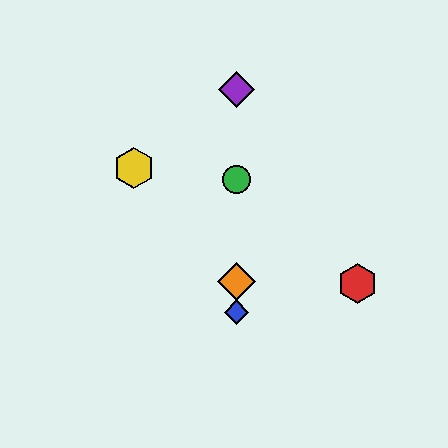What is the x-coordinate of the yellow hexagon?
The yellow hexagon is at x≈134.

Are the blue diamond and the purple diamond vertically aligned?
Yes, both are at x≈237.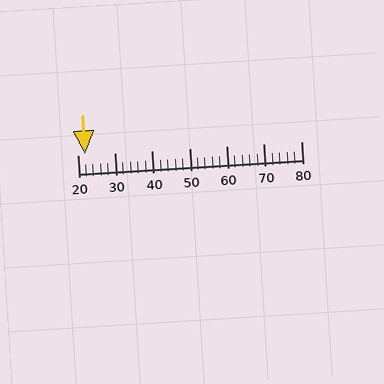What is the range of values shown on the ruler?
The ruler shows values from 20 to 80.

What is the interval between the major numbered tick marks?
The major tick marks are spaced 10 units apart.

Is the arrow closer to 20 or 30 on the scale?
The arrow is closer to 20.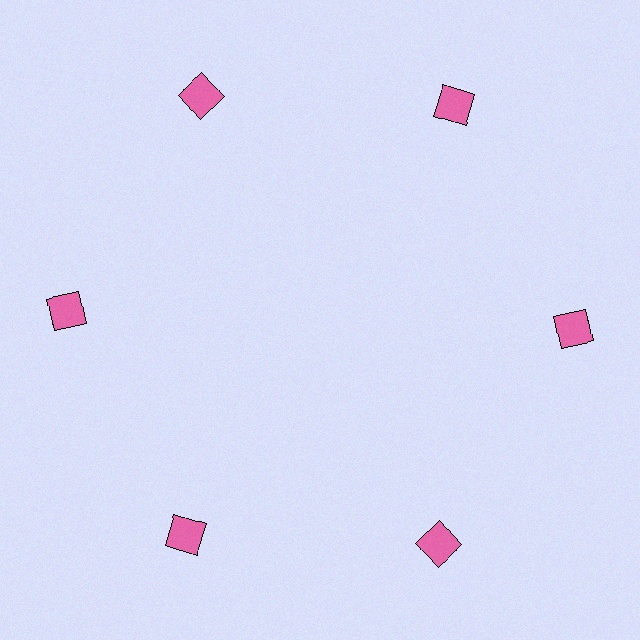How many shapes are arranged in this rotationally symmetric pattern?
There are 6 shapes, arranged in 6 groups of 1.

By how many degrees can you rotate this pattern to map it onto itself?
The pattern maps onto itself every 60 degrees of rotation.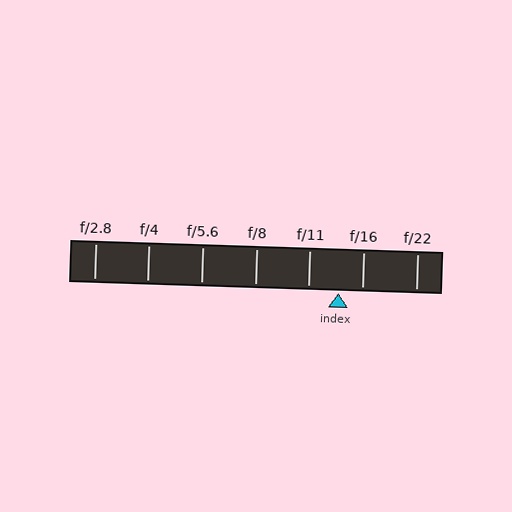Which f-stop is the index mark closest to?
The index mark is closest to f/16.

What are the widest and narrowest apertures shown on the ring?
The widest aperture shown is f/2.8 and the narrowest is f/22.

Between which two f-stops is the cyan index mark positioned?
The index mark is between f/11 and f/16.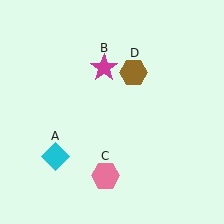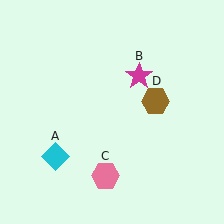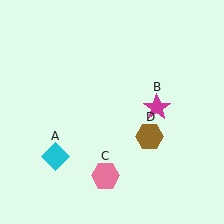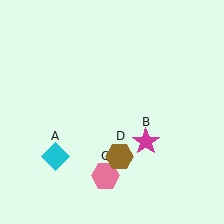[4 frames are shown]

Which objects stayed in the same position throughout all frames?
Cyan diamond (object A) and pink hexagon (object C) remained stationary.